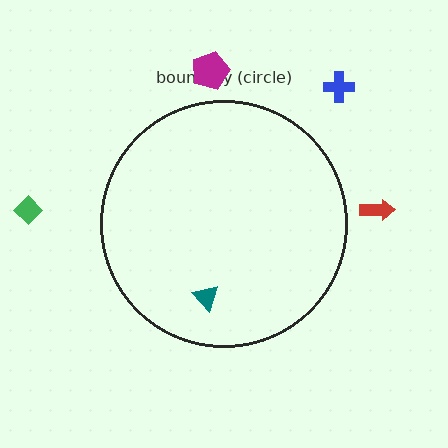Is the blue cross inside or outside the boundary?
Outside.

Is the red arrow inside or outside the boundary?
Outside.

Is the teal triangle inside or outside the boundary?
Inside.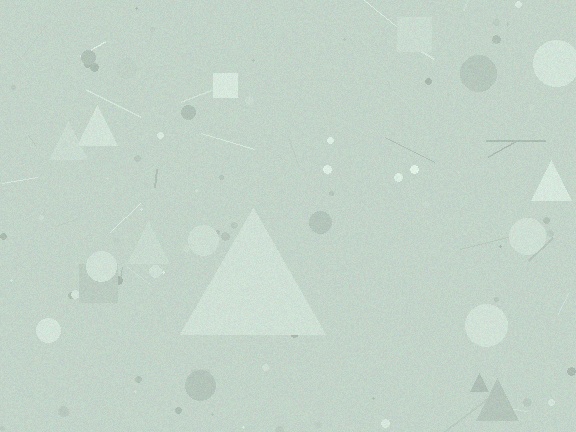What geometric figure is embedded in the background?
A triangle is embedded in the background.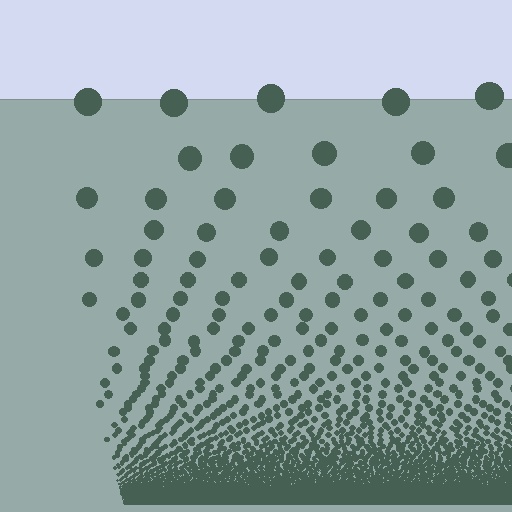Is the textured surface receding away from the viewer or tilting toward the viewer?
The surface appears to tilt toward the viewer. Texture elements get larger and sparser toward the top.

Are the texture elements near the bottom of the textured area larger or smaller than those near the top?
Smaller. The gradient is inverted — elements near the bottom are smaller and denser.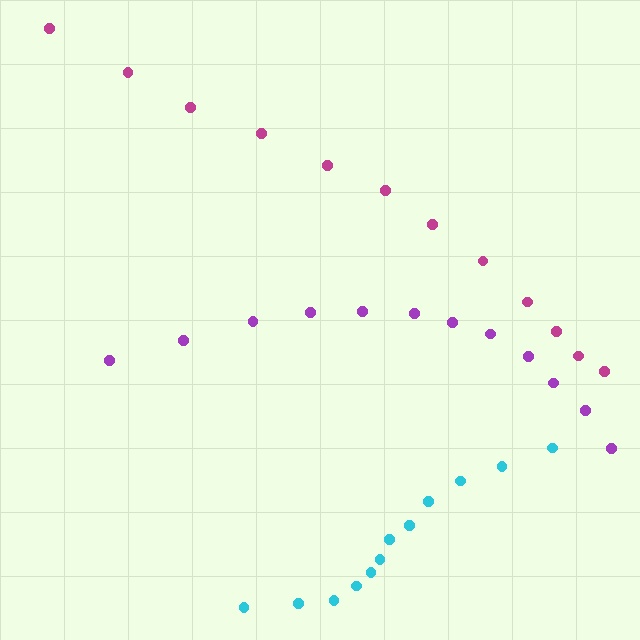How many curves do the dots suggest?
There are 3 distinct paths.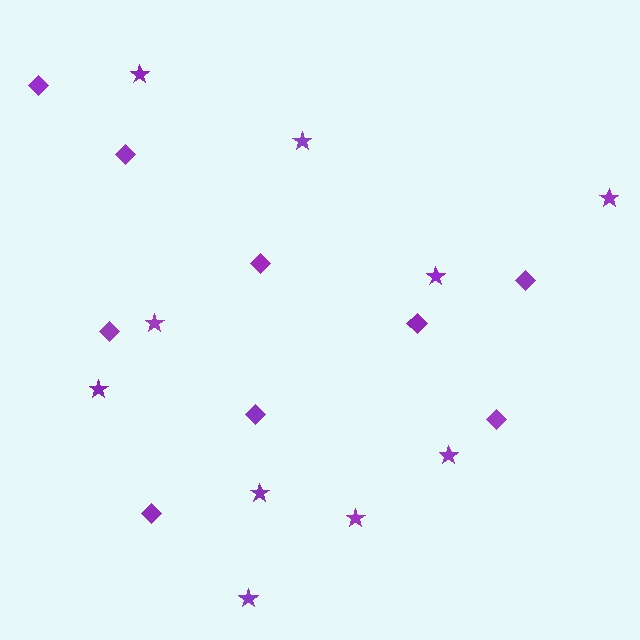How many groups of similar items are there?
There are 2 groups: one group of stars (10) and one group of diamonds (9).